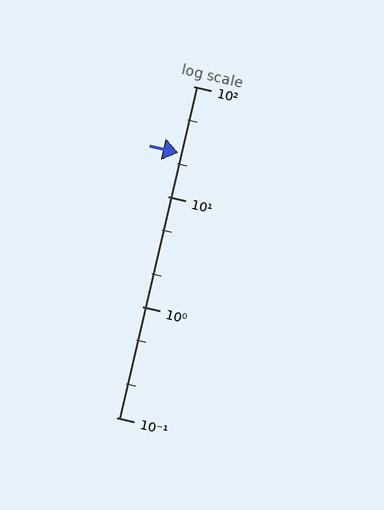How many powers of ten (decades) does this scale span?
The scale spans 3 decades, from 0.1 to 100.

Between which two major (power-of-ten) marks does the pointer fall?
The pointer is between 10 and 100.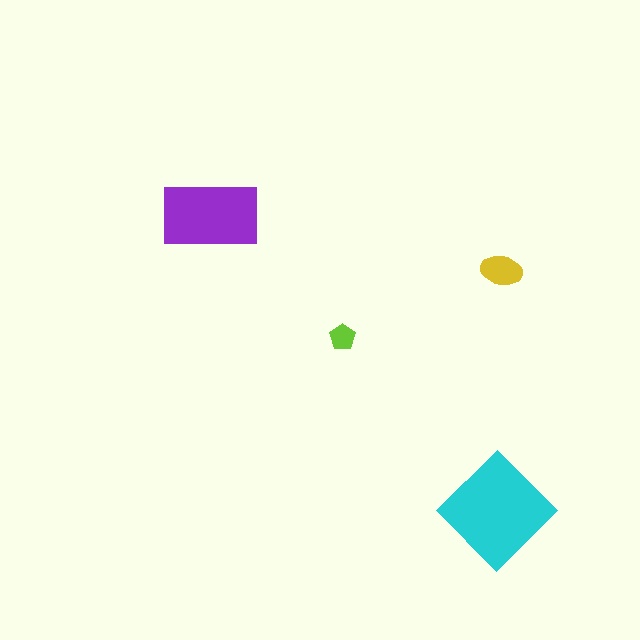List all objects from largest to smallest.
The cyan diamond, the purple rectangle, the yellow ellipse, the lime pentagon.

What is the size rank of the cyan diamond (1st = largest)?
1st.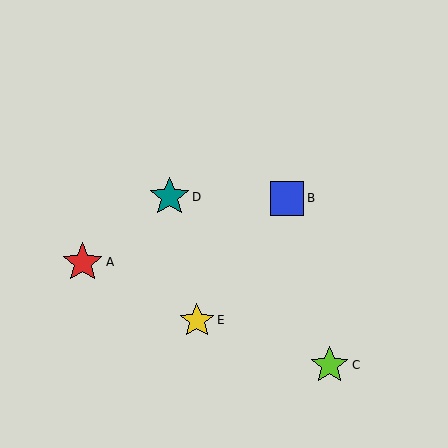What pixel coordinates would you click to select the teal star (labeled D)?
Click at (170, 197) to select the teal star D.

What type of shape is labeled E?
Shape E is a yellow star.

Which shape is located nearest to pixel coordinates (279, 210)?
The blue square (labeled B) at (287, 198) is nearest to that location.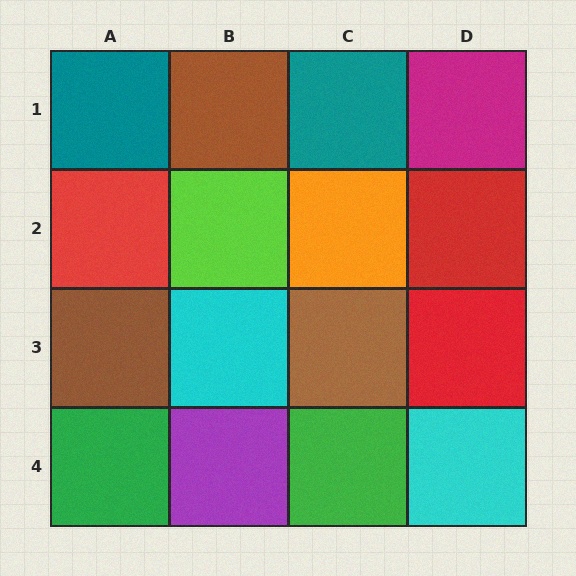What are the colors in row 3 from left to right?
Brown, cyan, brown, red.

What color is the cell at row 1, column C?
Teal.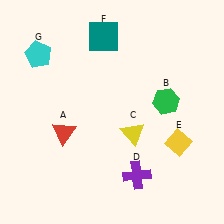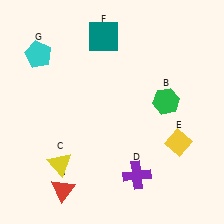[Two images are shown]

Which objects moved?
The objects that moved are: the red triangle (A), the yellow triangle (C).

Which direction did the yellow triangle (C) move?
The yellow triangle (C) moved left.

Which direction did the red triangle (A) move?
The red triangle (A) moved down.